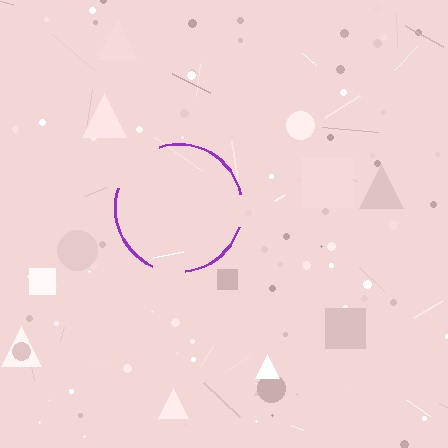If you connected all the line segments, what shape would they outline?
They would outline a circle.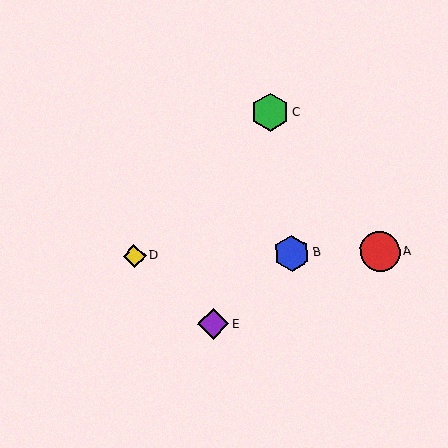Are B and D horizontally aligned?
Yes, both are at y≈253.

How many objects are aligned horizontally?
3 objects (A, B, D) are aligned horizontally.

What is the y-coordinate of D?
Object D is at y≈256.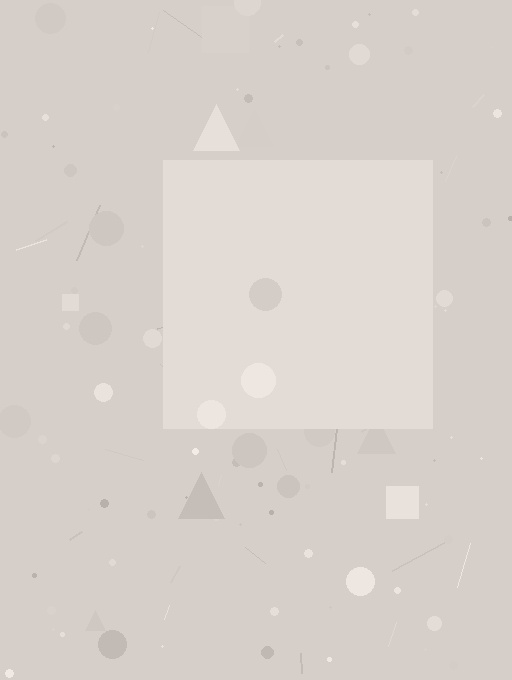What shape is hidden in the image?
A square is hidden in the image.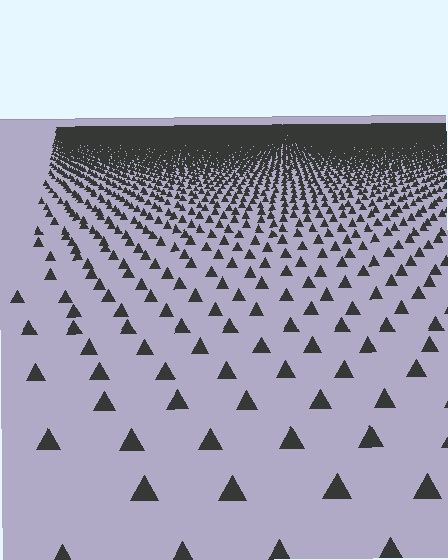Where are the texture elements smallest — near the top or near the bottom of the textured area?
Near the top.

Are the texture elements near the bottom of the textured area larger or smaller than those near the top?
Larger. Near the bottom, elements are closer to the viewer and appear at a bigger on-screen size.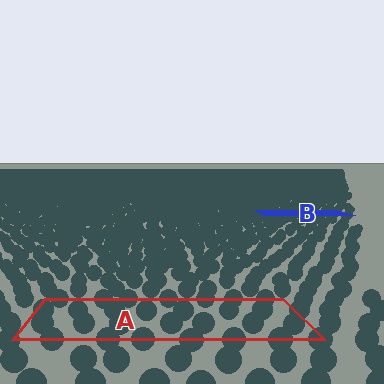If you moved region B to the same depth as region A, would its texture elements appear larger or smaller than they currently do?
They would appear larger. At a closer depth, the same texture elements are projected at a bigger on-screen size.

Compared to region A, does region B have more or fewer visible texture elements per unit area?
Region B has more texture elements per unit area — they are packed more densely because it is farther away.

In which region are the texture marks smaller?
The texture marks are smaller in region B, because it is farther away.